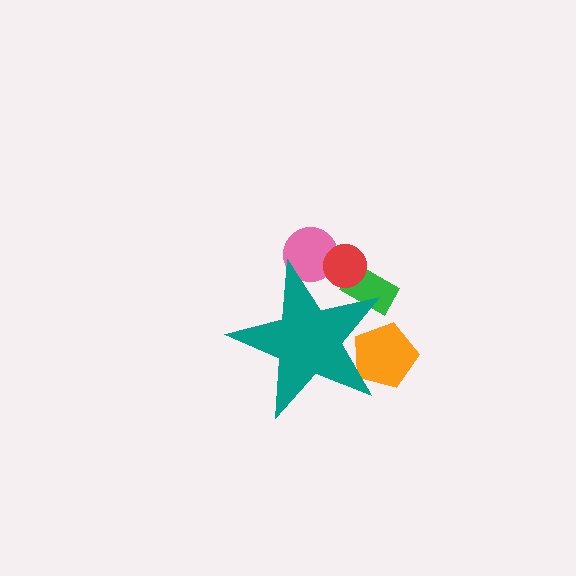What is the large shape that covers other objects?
A teal star.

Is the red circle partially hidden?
Yes, the red circle is partially hidden behind the teal star.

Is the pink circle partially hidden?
Yes, the pink circle is partially hidden behind the teal star.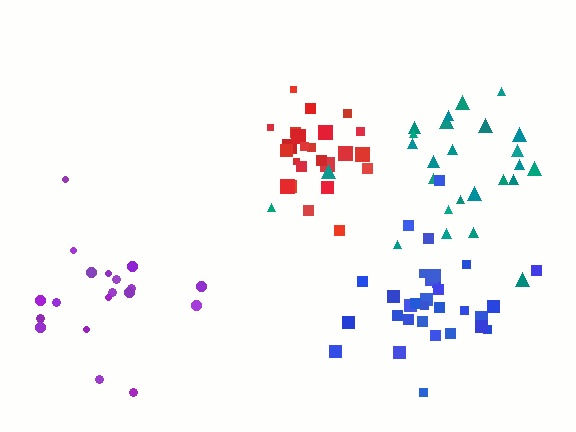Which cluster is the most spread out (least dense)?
Purple.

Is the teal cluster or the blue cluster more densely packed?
Blue.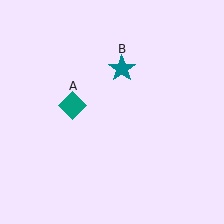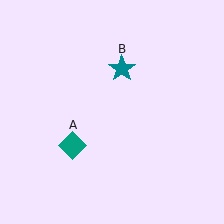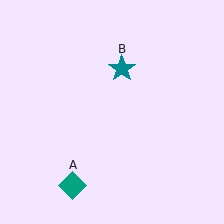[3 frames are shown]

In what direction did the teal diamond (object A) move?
The teal diamond (object A) moved down.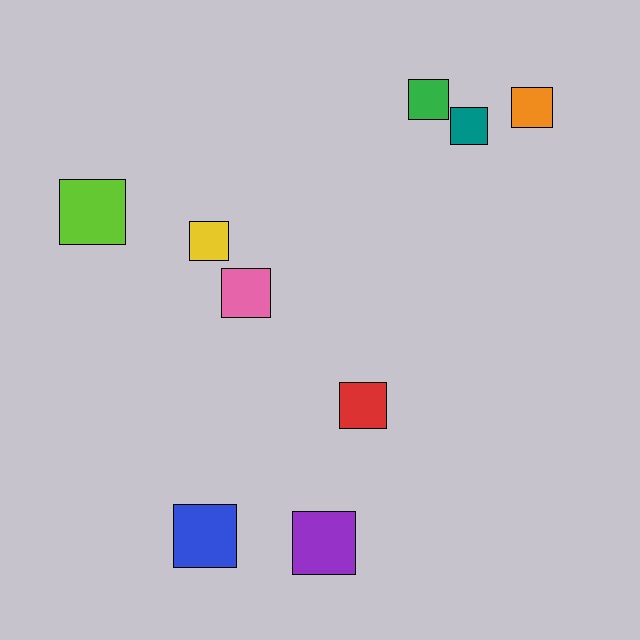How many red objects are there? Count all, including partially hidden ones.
There is 1 red object.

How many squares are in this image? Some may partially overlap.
There are 9 squares.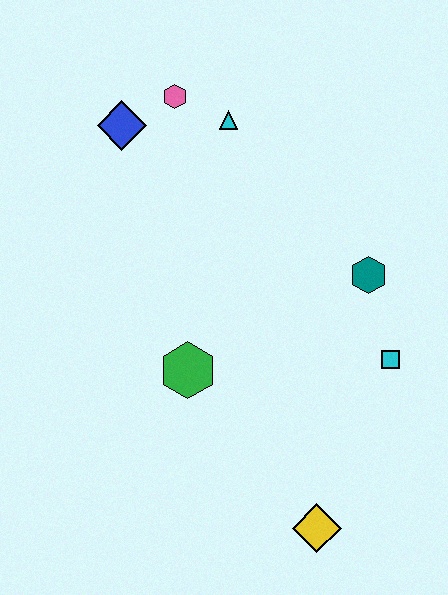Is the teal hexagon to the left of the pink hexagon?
No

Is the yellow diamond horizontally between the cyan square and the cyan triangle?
Yes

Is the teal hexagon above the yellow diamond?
Yes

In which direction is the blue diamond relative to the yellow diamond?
The blue diamond is above the yellow diamond.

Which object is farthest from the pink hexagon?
The yellow diamond is farthest from the pink hexagon.